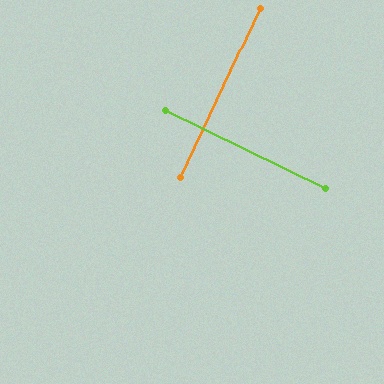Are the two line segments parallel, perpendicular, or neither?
Perpendicular — they meet at approximately 89°.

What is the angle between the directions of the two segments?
Approximately 89 degrees.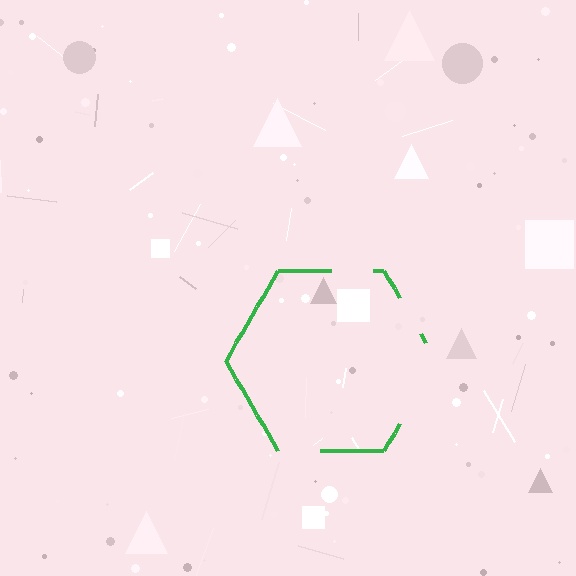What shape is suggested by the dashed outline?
The dashed outline suggests a hexagon.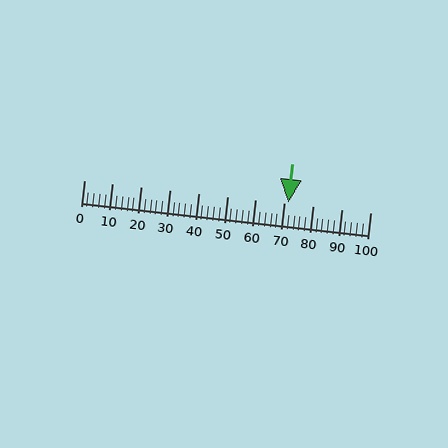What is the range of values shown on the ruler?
The ruler shows values from 0 to 100.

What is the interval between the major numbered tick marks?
The major tick marks are spaced 10 units apart.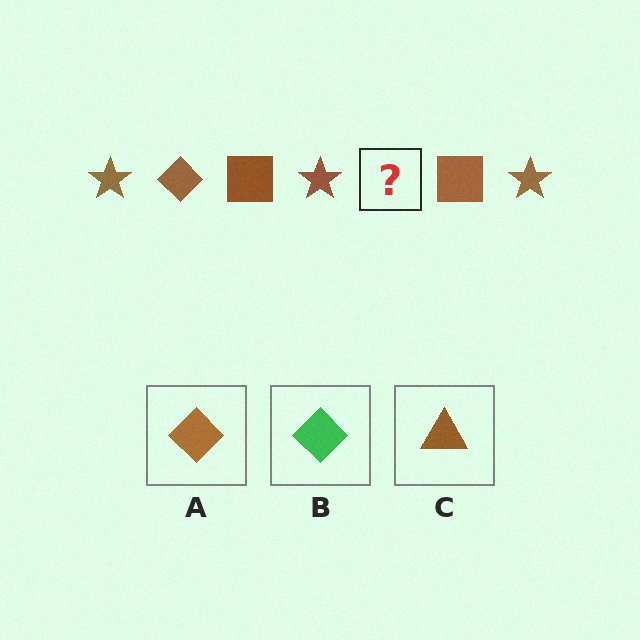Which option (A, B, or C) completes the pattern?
A.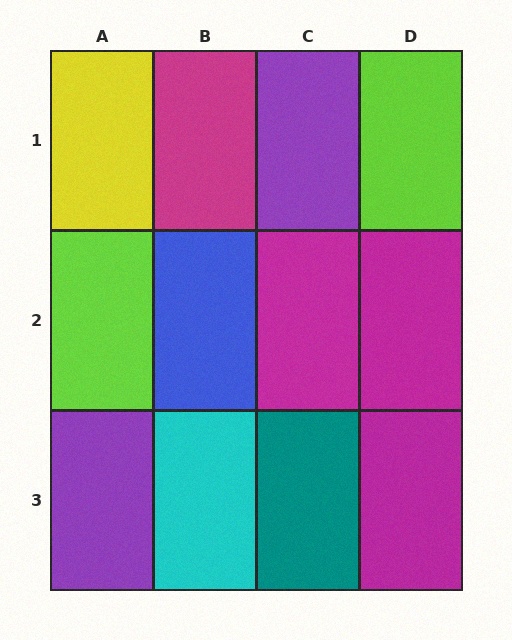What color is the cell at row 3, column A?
Purple.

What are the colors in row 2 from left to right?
Lime, blue, magenta, magenta.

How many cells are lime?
2 cells are lime.